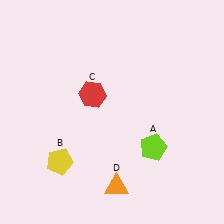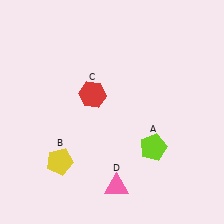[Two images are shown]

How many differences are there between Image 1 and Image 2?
There is 1 difference between the two images.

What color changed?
The triangle (D) changed from orange in Image 1 to pink in Image 2.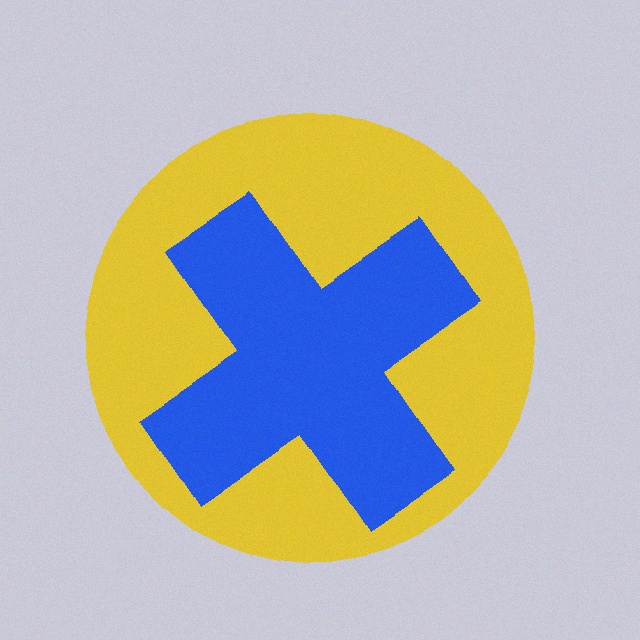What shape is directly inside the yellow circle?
The blue cross.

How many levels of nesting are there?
2.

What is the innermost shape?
The blue cross.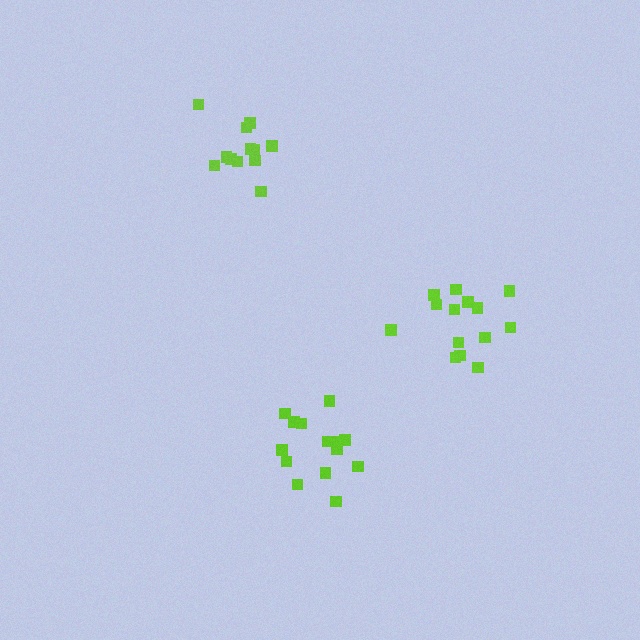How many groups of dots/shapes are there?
There are 3 groups.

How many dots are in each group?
Group 1: 14 dots, Group 2: 14 dots, Group 3: 12 dots (40 total).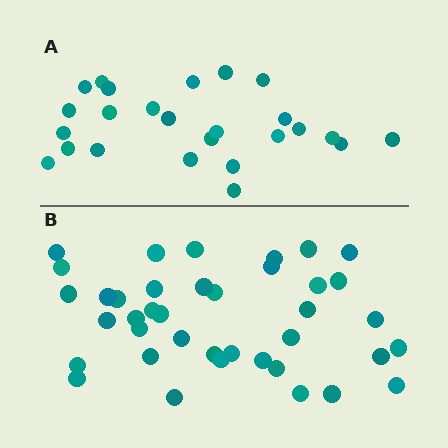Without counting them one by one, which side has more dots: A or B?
Region B (the bottom region) has more dots.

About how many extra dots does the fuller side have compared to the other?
Region B has approximately 15 more dots than region A.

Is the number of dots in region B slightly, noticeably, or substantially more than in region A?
Region B has substantially more. The ratio is roughly 1.6 to 1.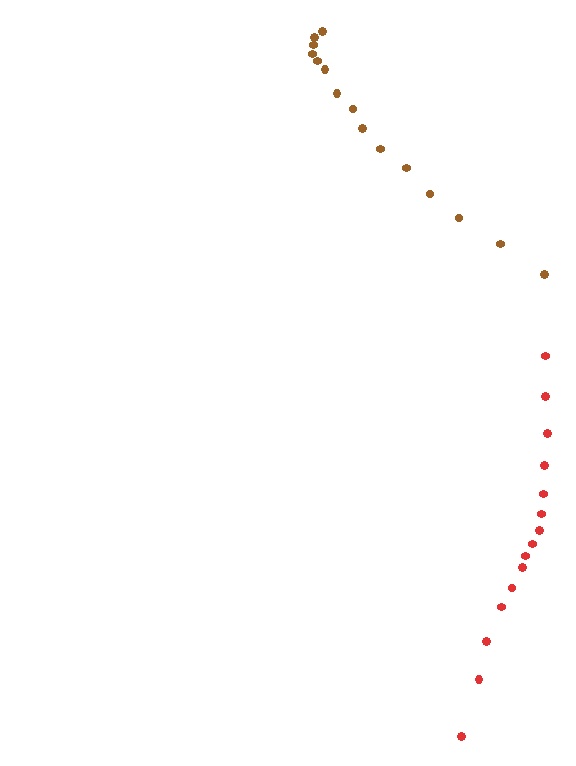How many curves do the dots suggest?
There are 2 distinct paths.